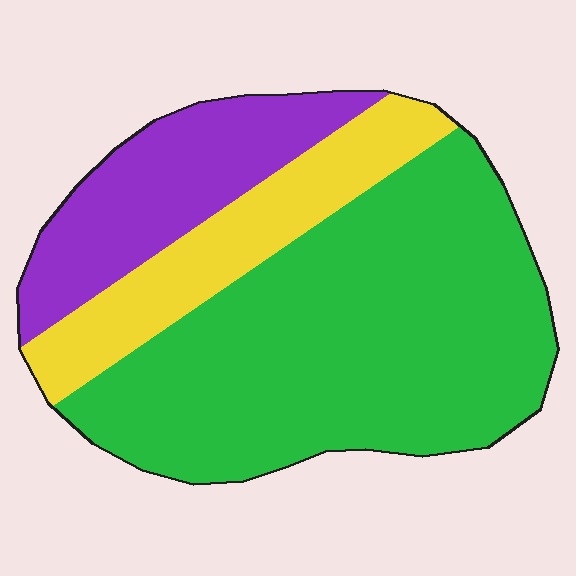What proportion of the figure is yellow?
Yellow takes up between a sixth and a third of the figure.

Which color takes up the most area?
Green, at roughly 60%.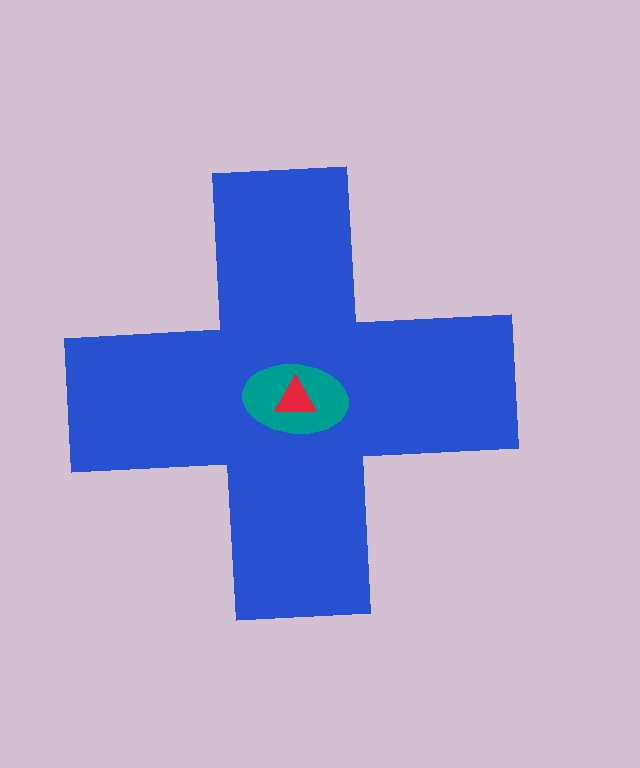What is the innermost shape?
The red triangle.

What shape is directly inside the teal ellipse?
The red triangle.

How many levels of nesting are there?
3.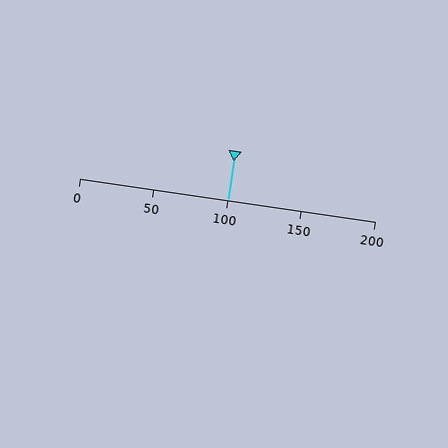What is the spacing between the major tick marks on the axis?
The major ticks are spaced 50 apart.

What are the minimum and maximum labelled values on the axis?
The axis runs from 0 to 200.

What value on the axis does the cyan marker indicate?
The marker indicates approximately 100.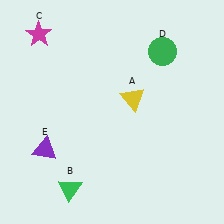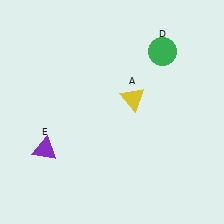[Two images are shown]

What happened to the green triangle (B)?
The green triangle (B) was removed in Image 2. It was in the bottom-left area of Image 1.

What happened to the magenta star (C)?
The magenta star (C) was removed in Image 2. It was in the top-left area of Image 1.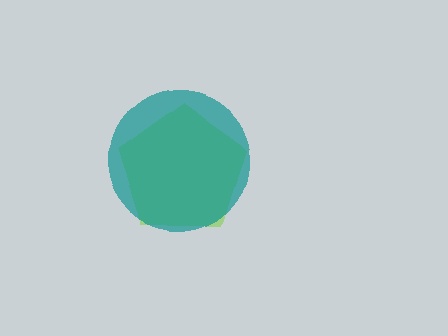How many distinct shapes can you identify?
There are 2 distinct shapes: a lime pentagon, a teal circle.